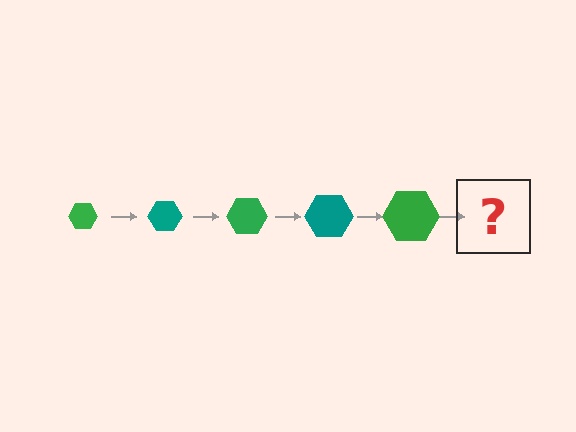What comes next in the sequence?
The next element should be a teal hexagon, larger than the previous one.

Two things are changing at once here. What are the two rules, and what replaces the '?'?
The two rules are that the hexagon grows larger each step and the color cycles through green and teal. The '?' should be a teal hexagon, larger than the previous one.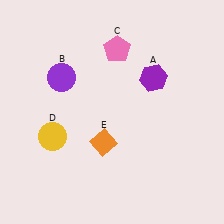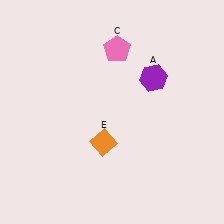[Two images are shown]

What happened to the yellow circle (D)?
The yellow circle (D) was removed in Image 2. It was in the bottom-left area of Image 1.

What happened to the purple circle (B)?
The purple circle (B) was removed in Image 2. It was in the top-left area of Image 1.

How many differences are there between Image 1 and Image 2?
There are 2 differences between the two images.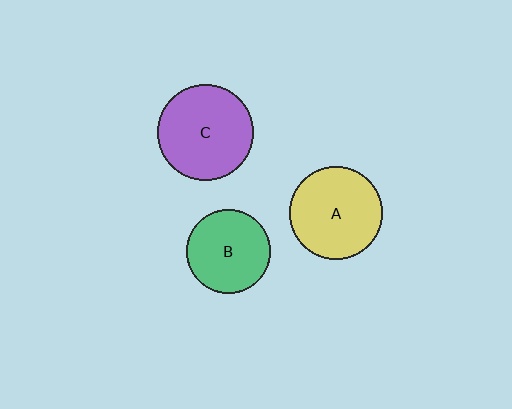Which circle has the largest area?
Circle C (purple).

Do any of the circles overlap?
No, none of the circles overlap.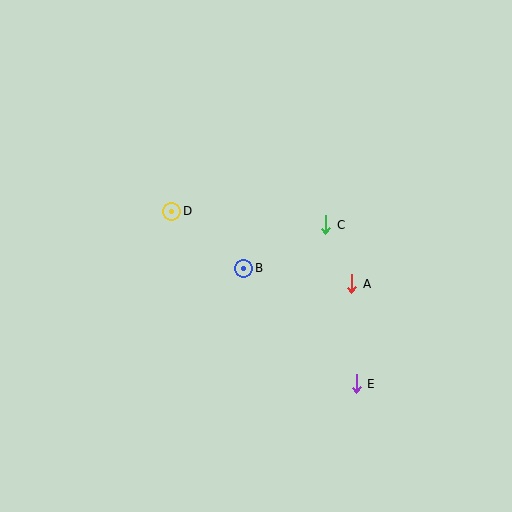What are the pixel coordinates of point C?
Point C is at (326, 225).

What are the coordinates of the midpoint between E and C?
The midpoint between E and C is at (341, 304).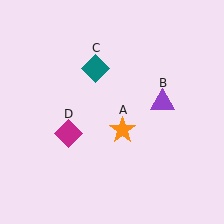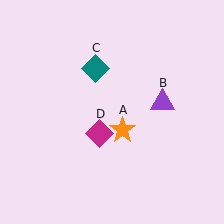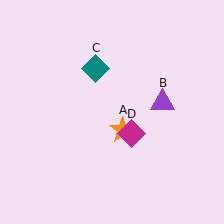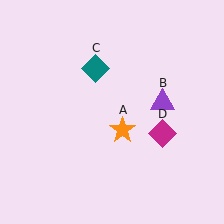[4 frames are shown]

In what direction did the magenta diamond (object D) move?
The magenta diamond (object D) moved right.